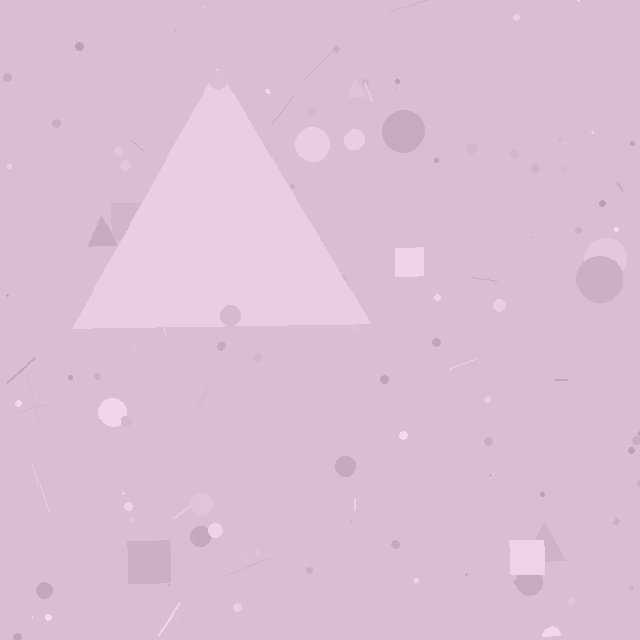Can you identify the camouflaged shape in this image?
The camouflaged shape is a triangle.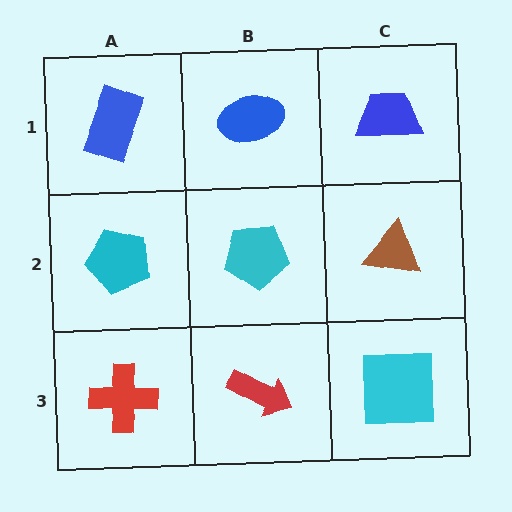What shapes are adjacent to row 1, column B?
A cyan pentagon (row 2, column B), a blue rectangle (row 1, column A), a blue trapezoid (row 1, column C).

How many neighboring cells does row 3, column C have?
2.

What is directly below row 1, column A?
A cyan pentagon.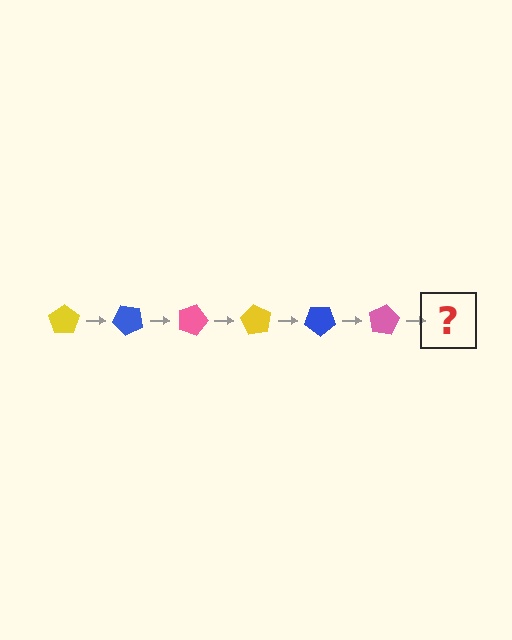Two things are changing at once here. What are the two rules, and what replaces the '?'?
The two rules are that it rotates 45 degrees each step and the color cycles through yellow, blue, and pink. The '?' should be a yellow pentagon, rotated 270 degrees from the start.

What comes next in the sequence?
The next element should be a yellow pentagon, rotated 270 degrees from the start.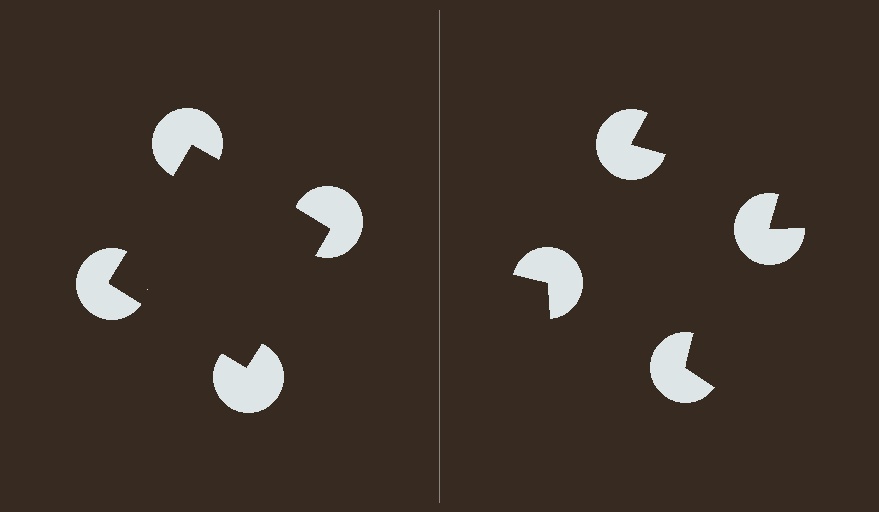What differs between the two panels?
The pac-man discs are positioned identically on both sides; only the wedge orientations differ. On the left they align to a square; on the right they are misaligned.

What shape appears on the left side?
An illusory square.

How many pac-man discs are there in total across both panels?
8 — 4 on each side.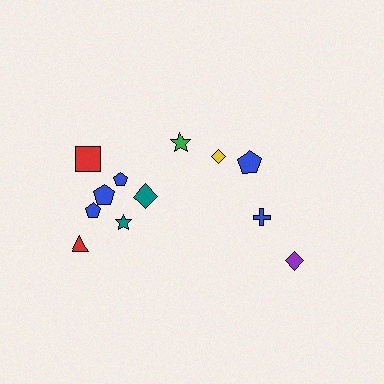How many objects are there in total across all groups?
There are 12 objects.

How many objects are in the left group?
There are 7 objects.